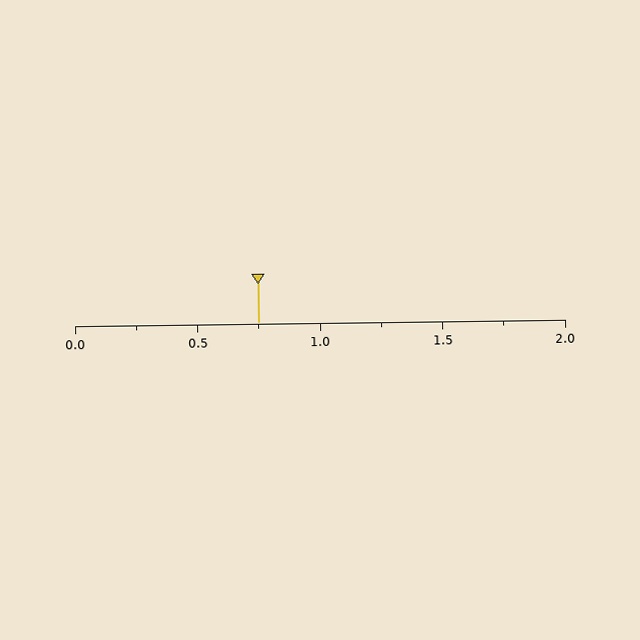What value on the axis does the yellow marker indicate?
The marker indicates approximately 0.75.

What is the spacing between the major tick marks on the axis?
The major ticks are spaced 0.5 apart.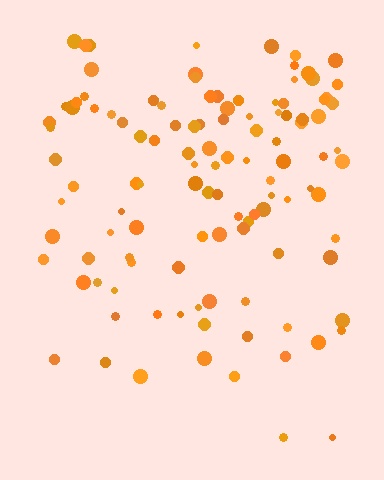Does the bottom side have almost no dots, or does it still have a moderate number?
Still a moderate number, just noticeably fewer than the top.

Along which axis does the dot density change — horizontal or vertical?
Vertical.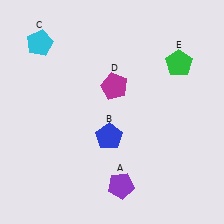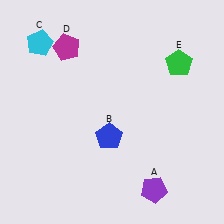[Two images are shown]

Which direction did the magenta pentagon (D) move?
The magenta pentagon (D) moved left.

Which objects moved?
The objects that moved are: the purple pentagon (A), the magenta pentagon (D).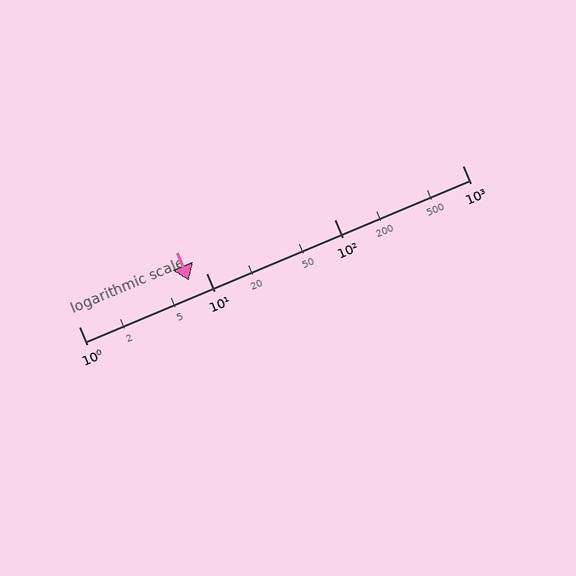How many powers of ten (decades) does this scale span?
The scale spans 3 decades, from 1 to 1000.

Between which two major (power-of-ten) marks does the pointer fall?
The pointer is between 1 and 10.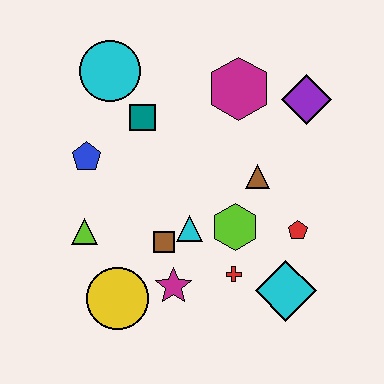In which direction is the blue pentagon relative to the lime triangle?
The blue pentagon is above the lime triangle.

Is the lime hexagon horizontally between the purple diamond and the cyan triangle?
Yes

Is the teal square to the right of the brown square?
No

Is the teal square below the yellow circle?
No